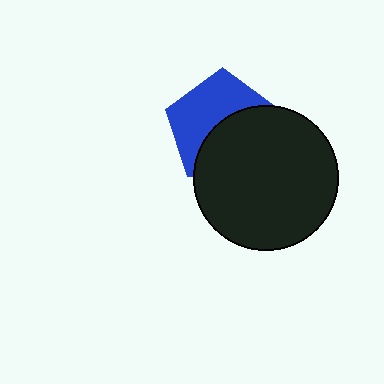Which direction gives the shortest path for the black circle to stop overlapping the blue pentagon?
Moving toward the lower-right gives the shortest separation.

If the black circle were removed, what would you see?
You would see the complete blue pentagon.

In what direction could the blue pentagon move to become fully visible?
The blue pentagon could move toward the upper-left. That would shift it out from behind the black circle entirely.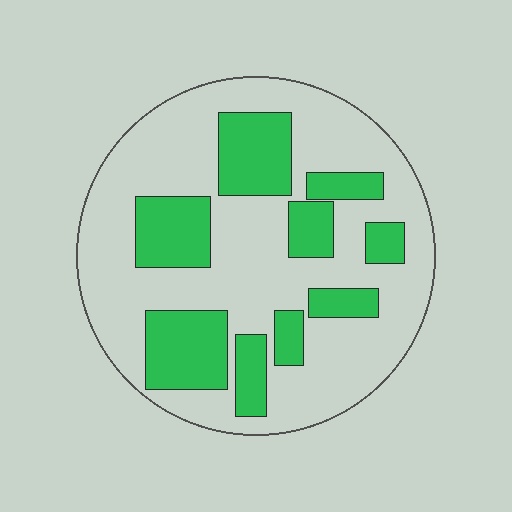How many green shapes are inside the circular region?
9.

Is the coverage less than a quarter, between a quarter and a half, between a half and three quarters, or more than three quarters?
Between a quarter and a half.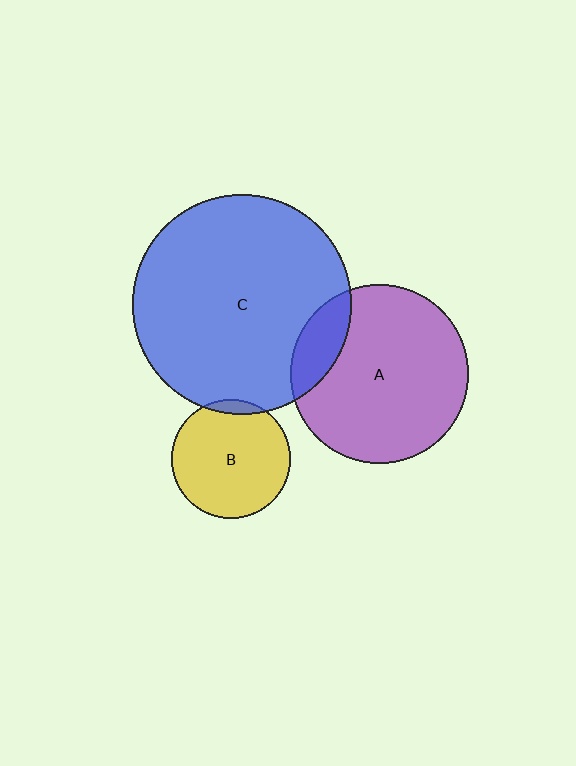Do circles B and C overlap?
Yes.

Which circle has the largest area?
Circle C (blue).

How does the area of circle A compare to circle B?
Approximately 2.2 times.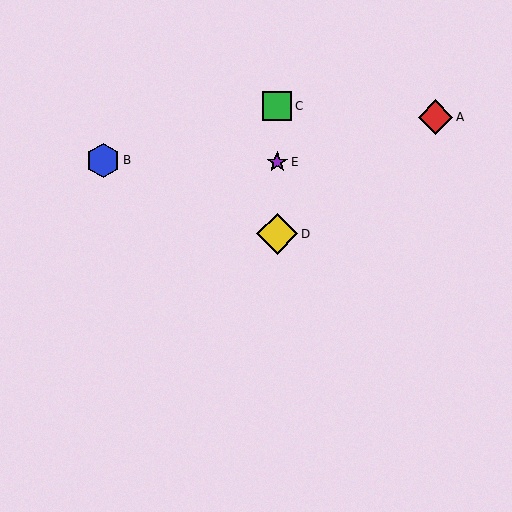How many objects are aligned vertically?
3 objects (C, D, E) are aligned vertically.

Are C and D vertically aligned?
Yes, both are at x≈277.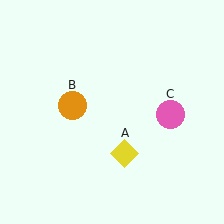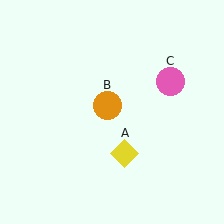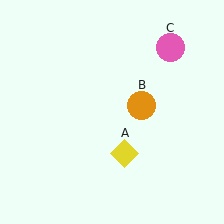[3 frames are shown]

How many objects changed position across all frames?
2 objects changed position: orange circle (object B), pink circle (object C).